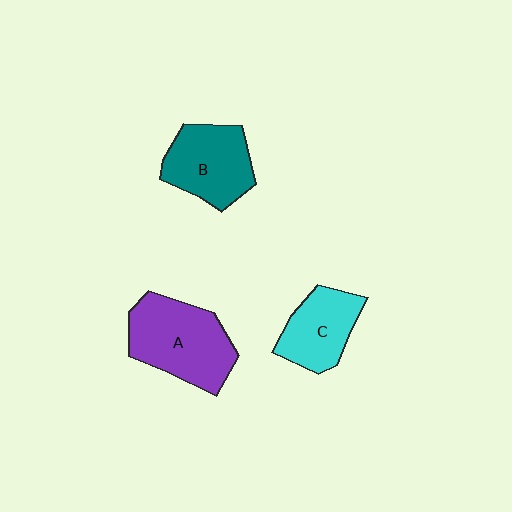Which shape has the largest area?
Shape A (purple).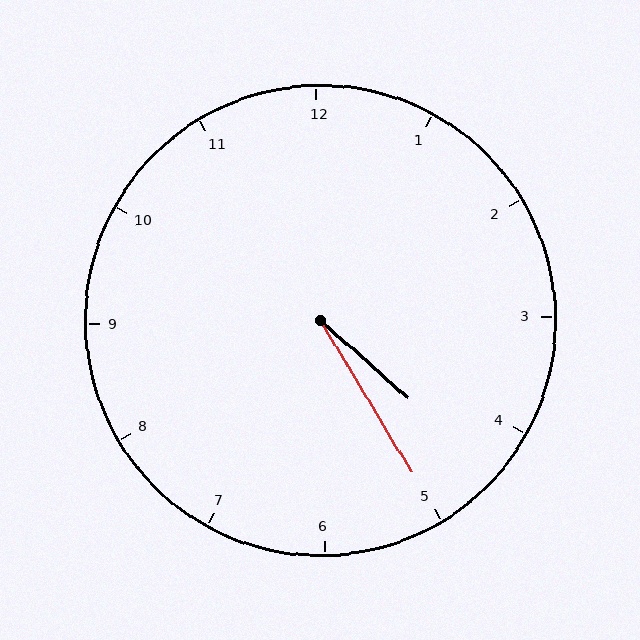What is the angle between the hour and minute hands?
Approximately 18 degrees.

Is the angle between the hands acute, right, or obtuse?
It is acute.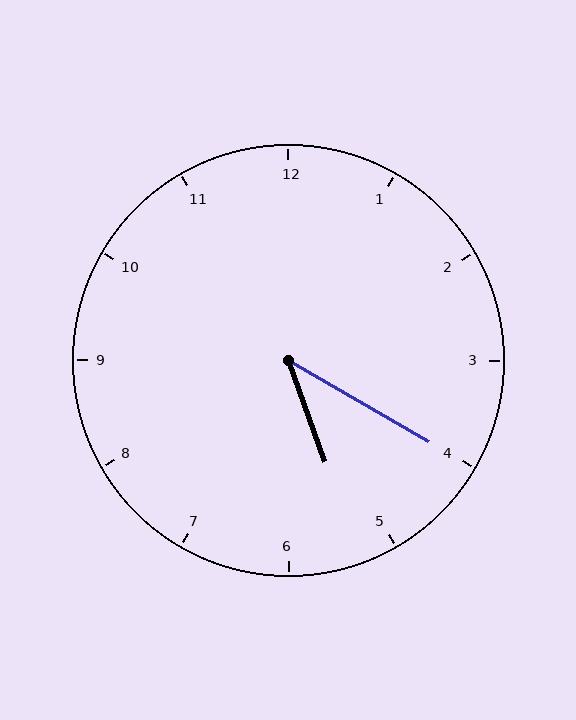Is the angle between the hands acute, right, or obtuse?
It is acute.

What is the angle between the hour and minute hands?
Approximately 40 degrees.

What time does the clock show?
5:20.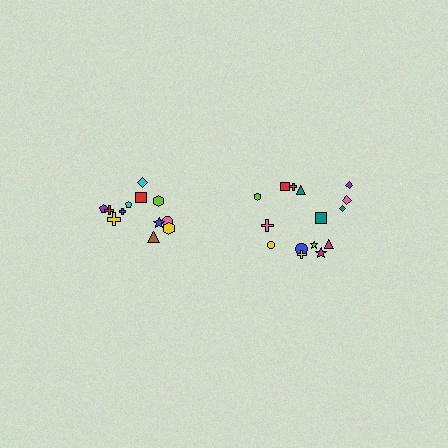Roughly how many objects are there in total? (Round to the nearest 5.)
Roughly 25 objects in total.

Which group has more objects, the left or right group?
The right group.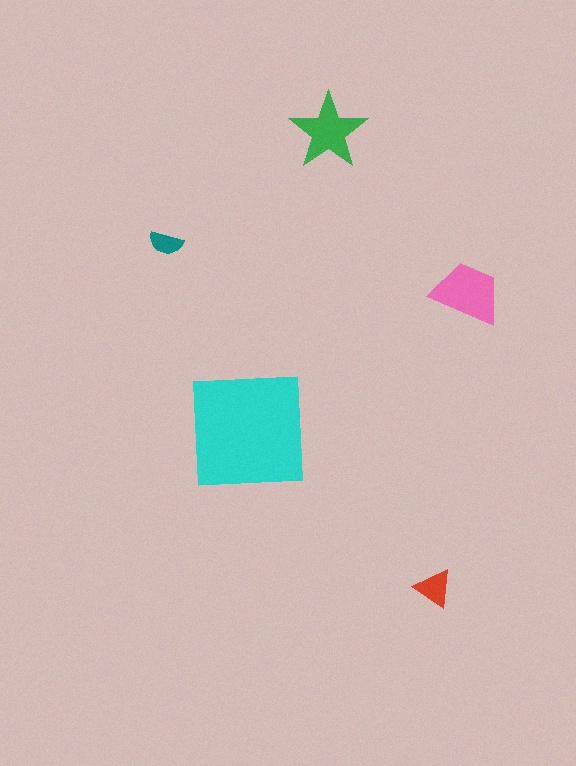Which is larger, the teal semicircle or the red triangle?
The red triangle.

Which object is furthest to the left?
The teal semicircle is leftmost.